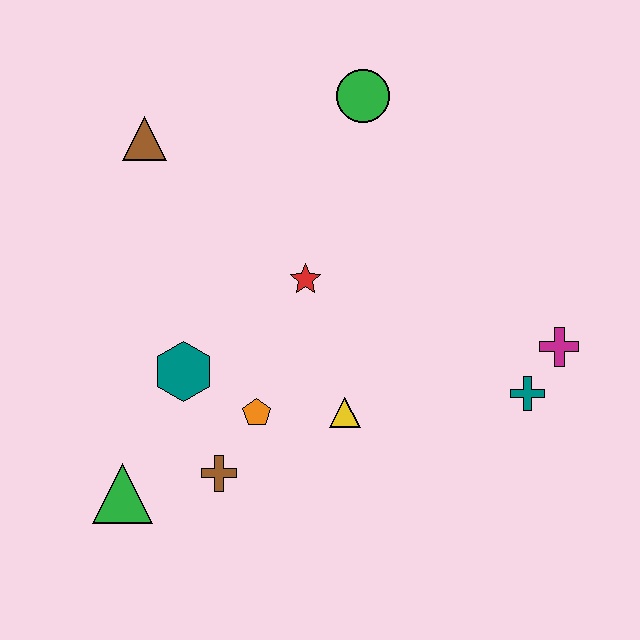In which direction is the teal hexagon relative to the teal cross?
The teal hexagon is to the left of the teal cross.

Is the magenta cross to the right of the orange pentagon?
Yes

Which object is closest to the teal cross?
The magenta cross is closest to the teal cross.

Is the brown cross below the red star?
Yes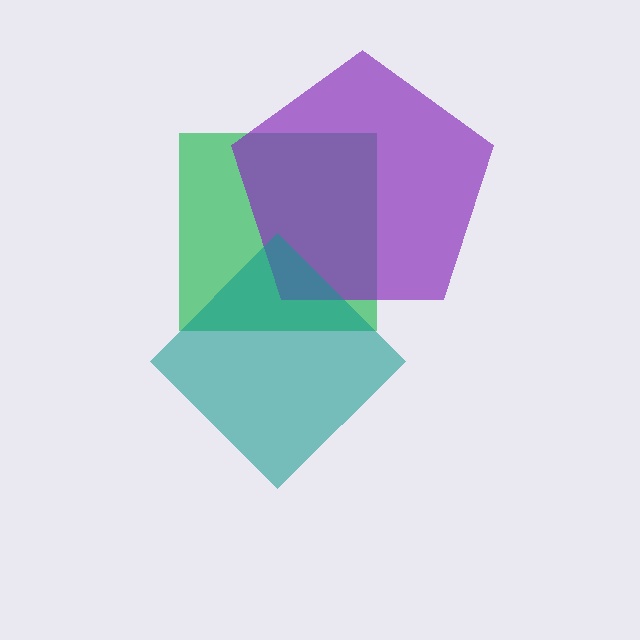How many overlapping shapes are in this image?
There are 3 overlapping shapes in the image.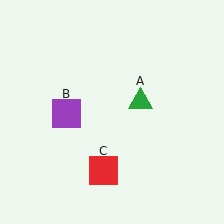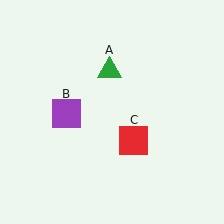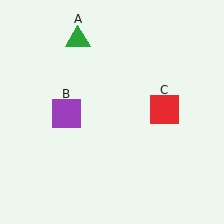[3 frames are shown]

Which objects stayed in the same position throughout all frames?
Purple square (object B) remained stationary.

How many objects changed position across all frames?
2 objects changed position: green triangle (object A), red square (object C).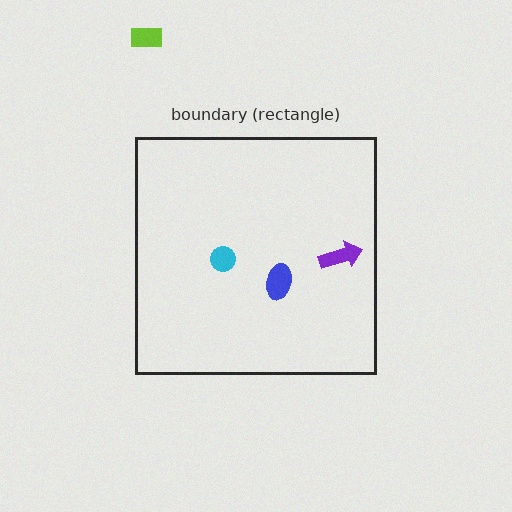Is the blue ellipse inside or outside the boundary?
Inside.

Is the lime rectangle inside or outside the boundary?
Outside.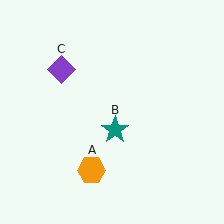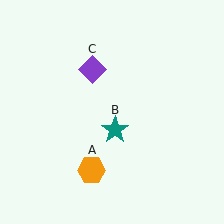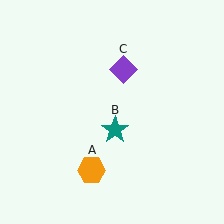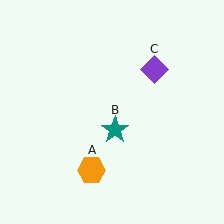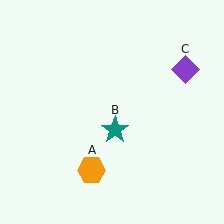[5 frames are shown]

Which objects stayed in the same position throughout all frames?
Orange hexagon (object A) and teal star (object B) remained stationary.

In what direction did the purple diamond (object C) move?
The purple diamond (object C) moved right.